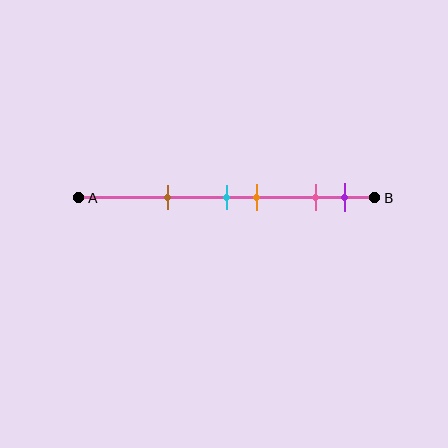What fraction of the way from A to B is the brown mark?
The brown mark is approximately 30% (0.3) of the way from A to B.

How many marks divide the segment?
There are 5 marks dividing the segment.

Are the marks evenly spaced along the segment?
No, the marks are not evenly spaced.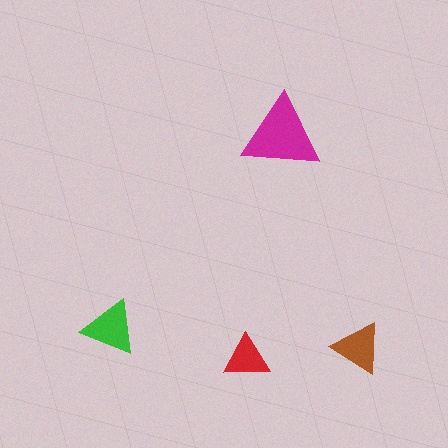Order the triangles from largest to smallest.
the magenta one, the green one, the brown one, the red one.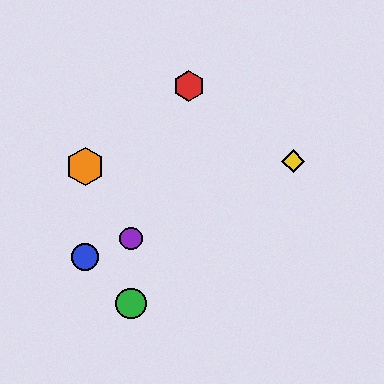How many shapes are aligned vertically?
2 shapes (the green circle, the purple circle) are aligned vertically.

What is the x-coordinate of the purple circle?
The purple circle is at x≈131.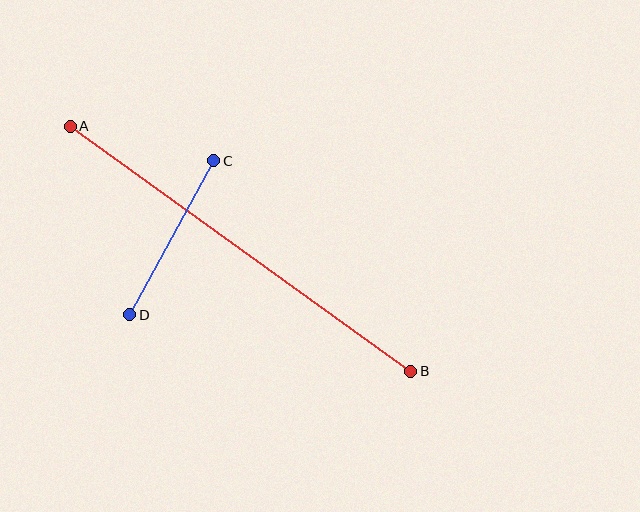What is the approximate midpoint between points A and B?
The midpoint is at approximately (240, 249) pixels.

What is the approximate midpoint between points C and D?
The midpoint is at approximately (172, 238) pixels.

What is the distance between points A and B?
The distance is approximately 420 pixels.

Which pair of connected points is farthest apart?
Points A and B are farthest apart.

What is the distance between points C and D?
The distance is approximately 176 pixels.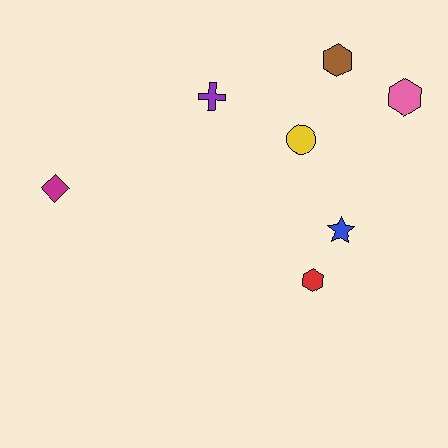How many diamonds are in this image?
There is 1 diamond.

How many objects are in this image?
There are 7 objects.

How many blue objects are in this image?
There is 1 blue object.